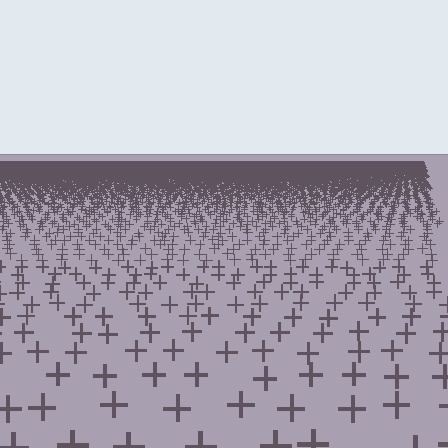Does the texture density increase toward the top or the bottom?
Density increases toward the top.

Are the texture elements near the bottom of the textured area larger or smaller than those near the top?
Larger. Near the bottom, elements are closer to the viewer and appear at a bigger on-screen size.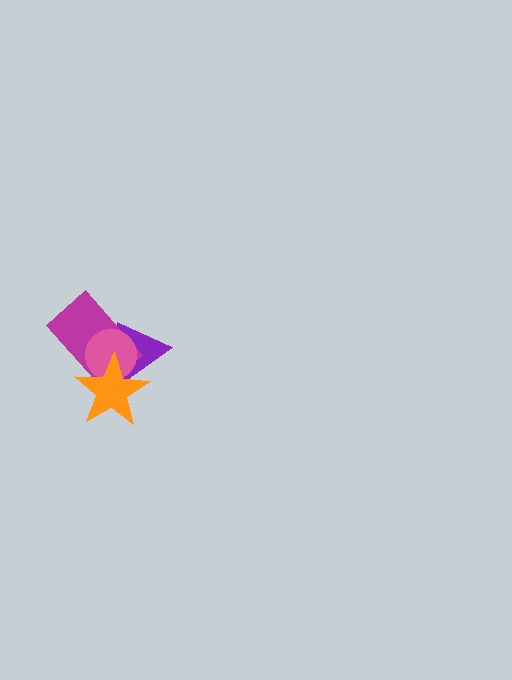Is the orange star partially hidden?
No, no other shape covers it.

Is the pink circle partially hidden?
Yes, it is partially covered by another shape.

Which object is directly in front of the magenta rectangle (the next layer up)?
The pink circle is directly in front of the magenta rectangle.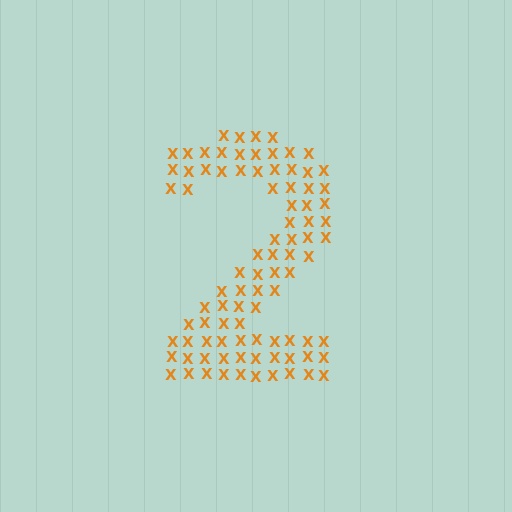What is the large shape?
The large shape is the digit 2.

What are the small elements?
The small elements are letter X's.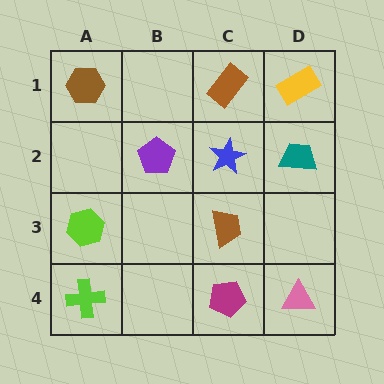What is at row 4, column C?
A magenta pentagon.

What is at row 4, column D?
A pink triangle.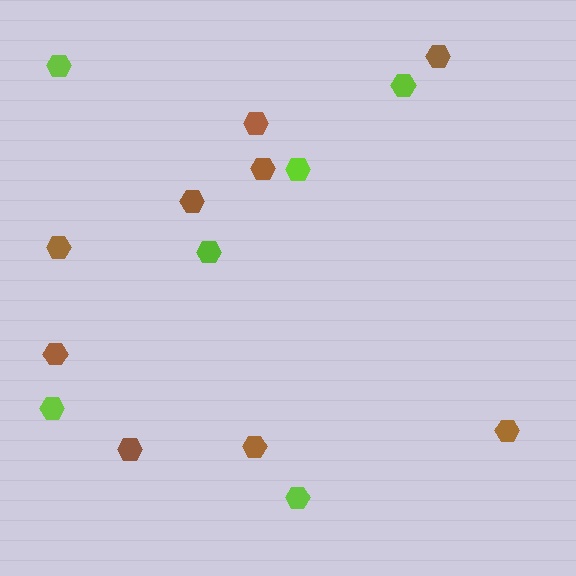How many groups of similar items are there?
There are 2 groups: one group of brown hexagons (9) and one group of lime hexagons (6).